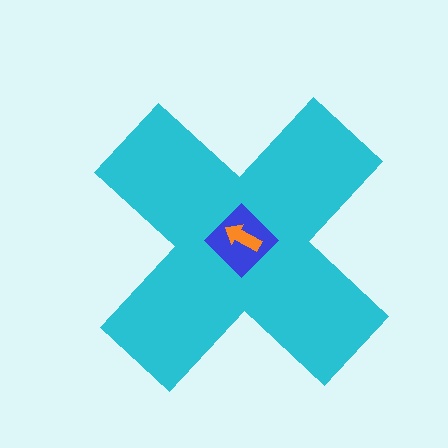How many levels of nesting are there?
3.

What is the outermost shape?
The cyan cross.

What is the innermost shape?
The orange arrow.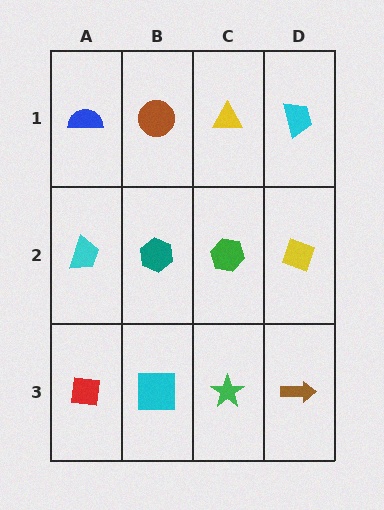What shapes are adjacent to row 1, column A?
A cyan trapezoid (row 2, column A), a brown circle (row 1, column B).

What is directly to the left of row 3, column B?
A red square.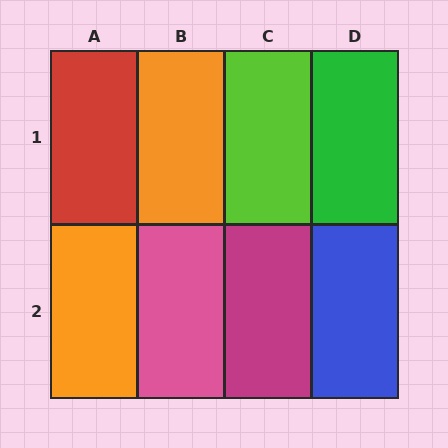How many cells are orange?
2 cells are orange.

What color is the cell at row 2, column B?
Pink.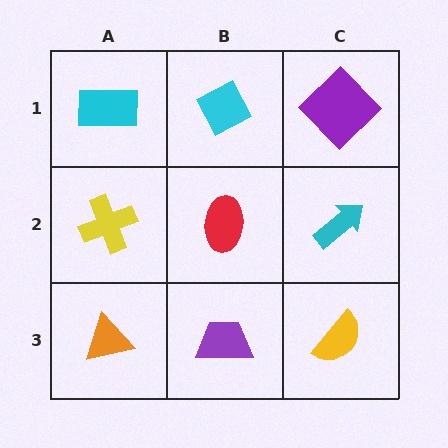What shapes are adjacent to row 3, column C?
A cyan arrow (row 2, column C), a purple trapezoid (row 3, column B).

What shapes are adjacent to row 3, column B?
A red ellipse (row 2, column B), an orange triangle (row 3, column A), a yellow semicircle (row 3, column C).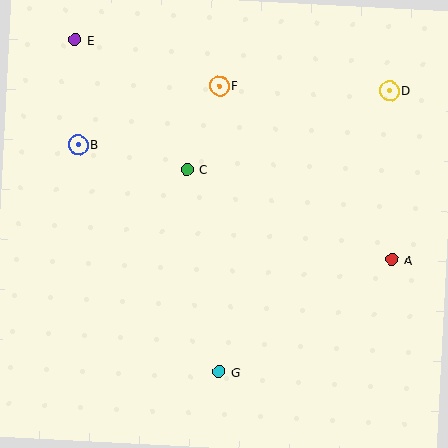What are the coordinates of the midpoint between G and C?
The midpoint between G and C is at (203, 270).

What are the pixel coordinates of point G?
Point G is at (219, 372).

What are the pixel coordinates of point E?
Point E is at (75, 40).